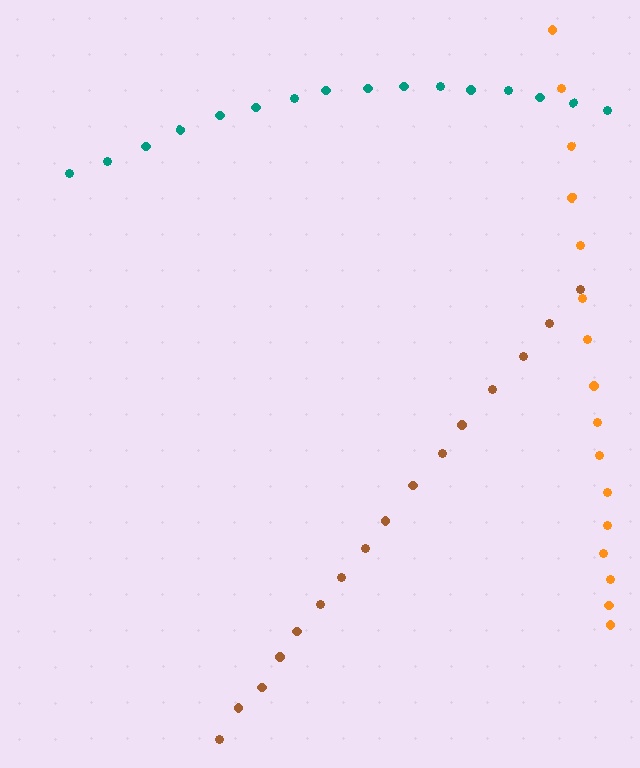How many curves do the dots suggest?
There are 3 distinct paths.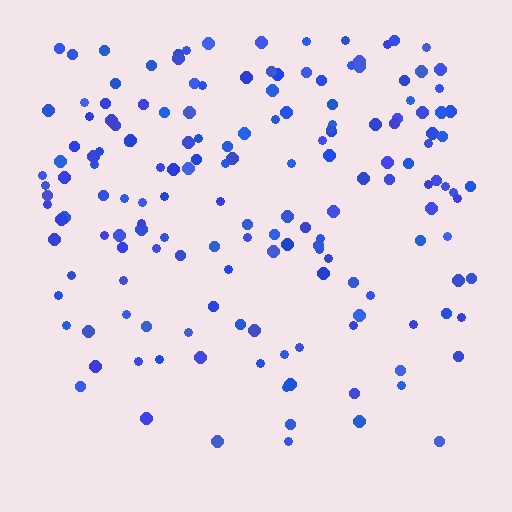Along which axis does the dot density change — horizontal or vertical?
Vertical.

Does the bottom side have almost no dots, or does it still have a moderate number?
Still a moderate number, just noticeably fewer than the top.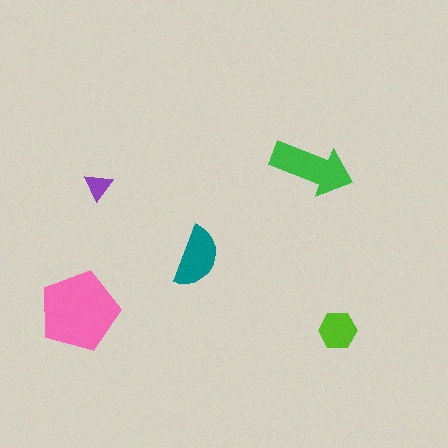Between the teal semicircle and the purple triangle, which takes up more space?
The teal semicircle.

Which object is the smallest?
The purple triangle.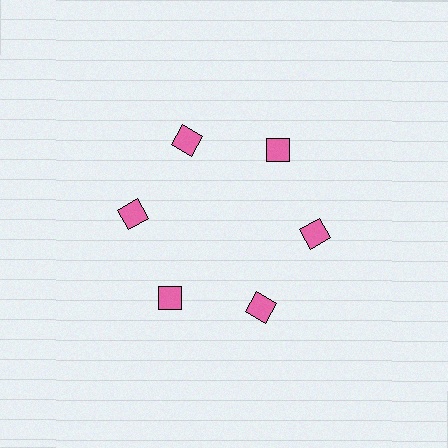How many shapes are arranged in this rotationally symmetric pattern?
There are 6 shapes, arranged in 6 groups of 1.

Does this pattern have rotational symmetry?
Yes, this pattern has 6-fold rotational symmetry. It looks the same after rotating 60 degrees around the center.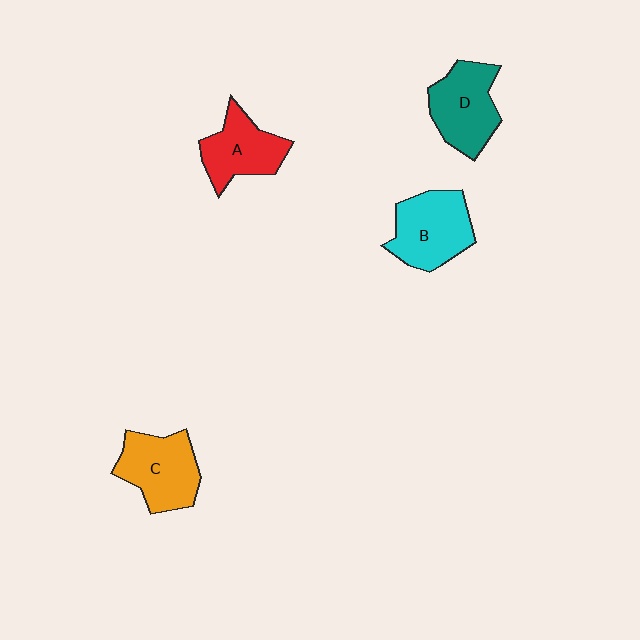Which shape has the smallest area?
Shape A (red).